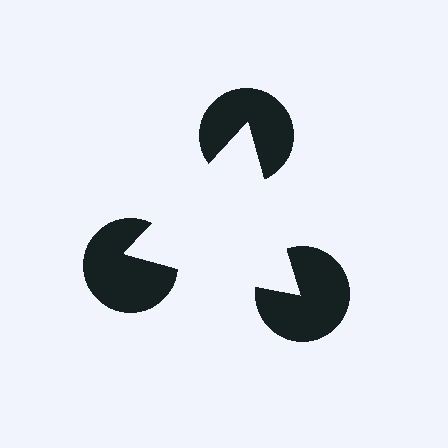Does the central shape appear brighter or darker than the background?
It typically appears slightly brighter than the background, even though no actual brightness change is drawn.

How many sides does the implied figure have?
3 sides.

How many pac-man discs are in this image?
There are 3 — one at each vertex of the illusory triangle.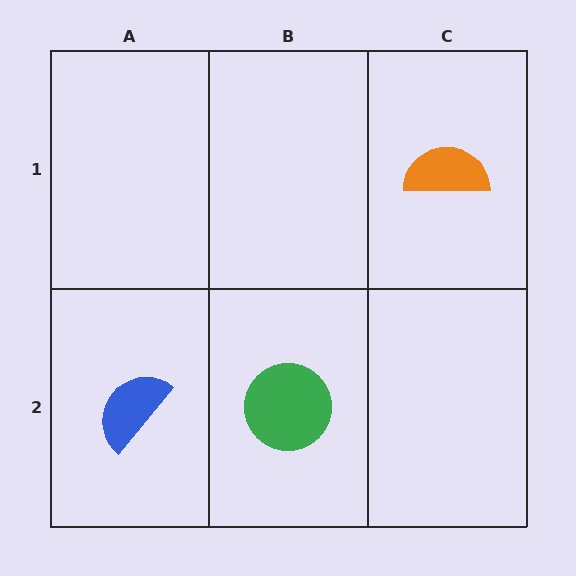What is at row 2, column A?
A blue semicircle.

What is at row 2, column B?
A green circle.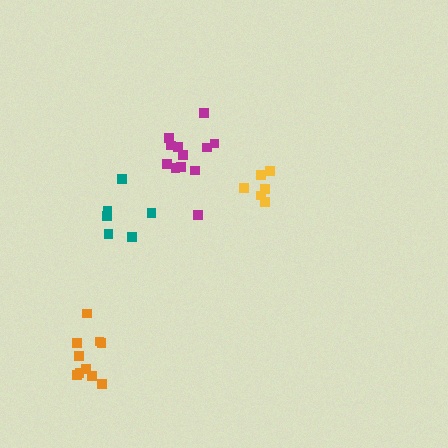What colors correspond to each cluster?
The clusters are colored: yellow, teal, orange, magenta.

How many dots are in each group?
Group 1: 6 dots, Group 2: 6 dots, Group 3: 10 dots, Group 4: 12 dots (34 total).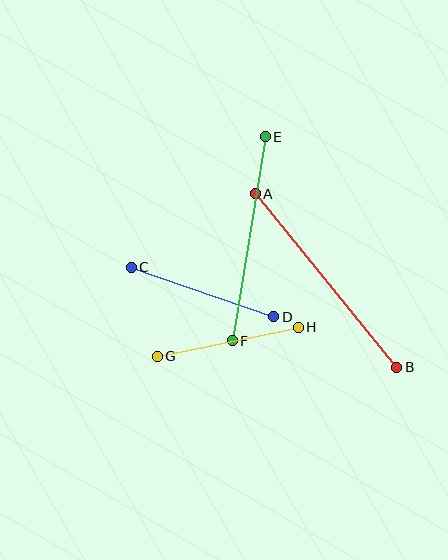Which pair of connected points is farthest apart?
Points A and B are farthest apart.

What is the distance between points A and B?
The distance is approximately 224 pixels.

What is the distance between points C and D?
The distance is approximately 151 pixels.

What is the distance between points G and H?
The distance is approximately 144 pixels.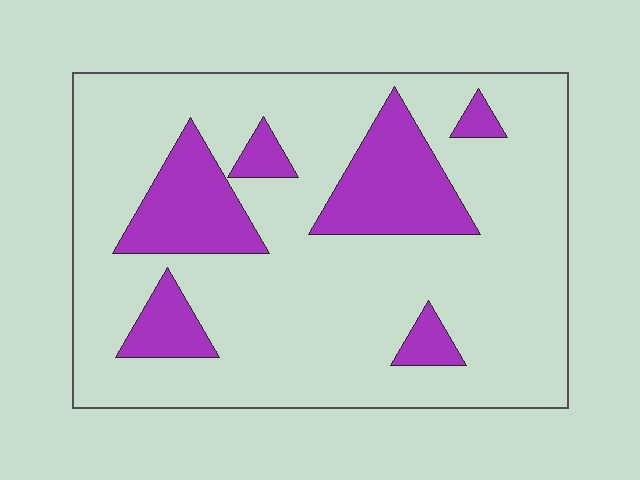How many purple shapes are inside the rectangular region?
6.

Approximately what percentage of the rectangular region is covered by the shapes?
Approximately 20%.